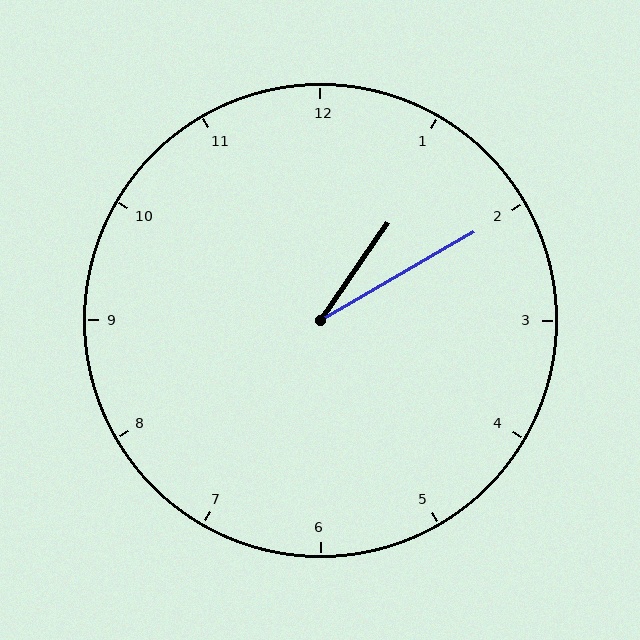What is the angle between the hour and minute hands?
Approximately 25 degrees.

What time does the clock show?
1:10.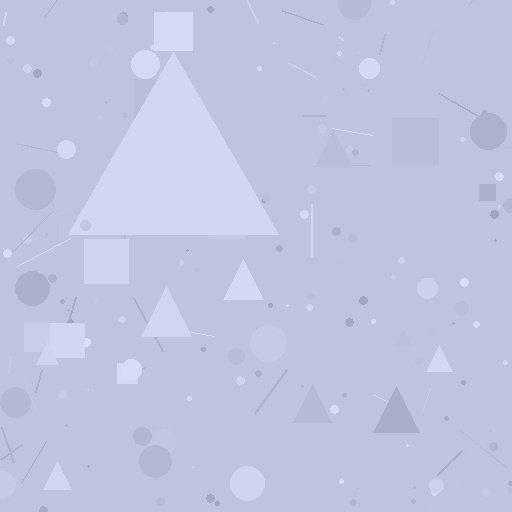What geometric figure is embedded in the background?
A triangle is embedded in the background.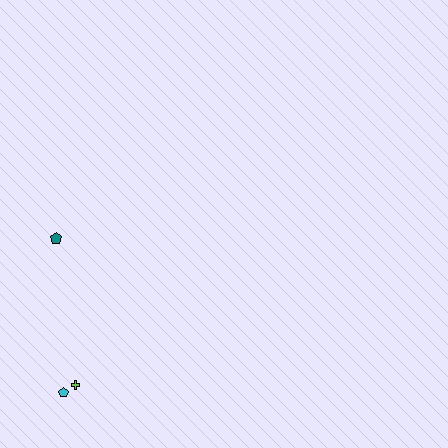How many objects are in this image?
There are 3 objects.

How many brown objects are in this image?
There are no brown objects.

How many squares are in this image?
There are no squares.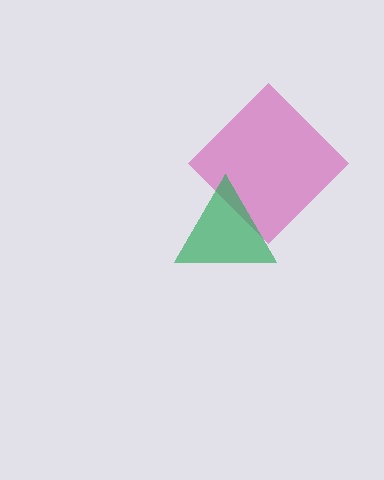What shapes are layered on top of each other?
The layered shapes are: a magenta diamond, a green triangle.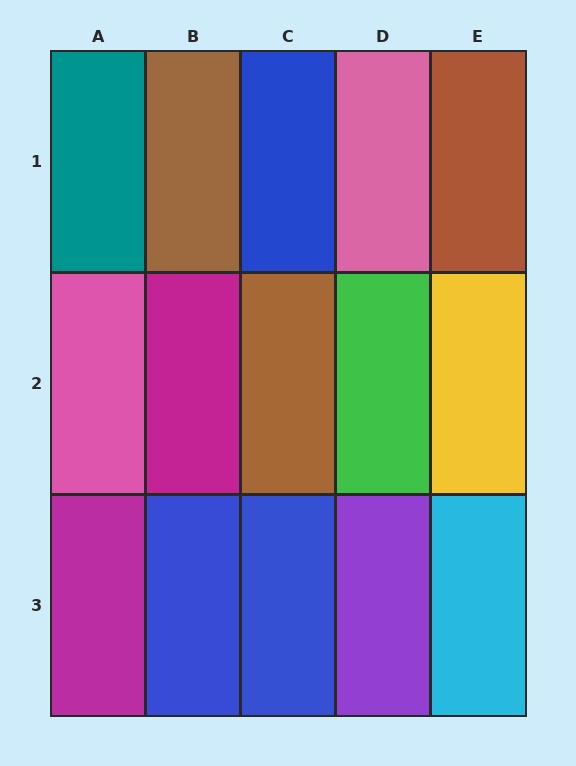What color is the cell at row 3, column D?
Purple.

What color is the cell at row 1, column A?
Teal.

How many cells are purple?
1 cell is purple.